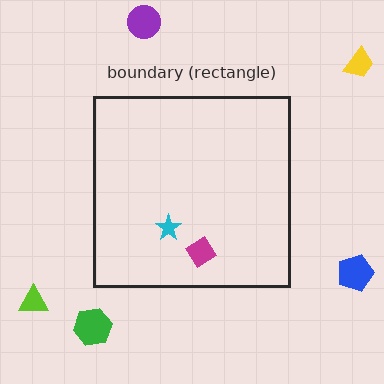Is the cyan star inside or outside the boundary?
Inside.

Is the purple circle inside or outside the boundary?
Outside.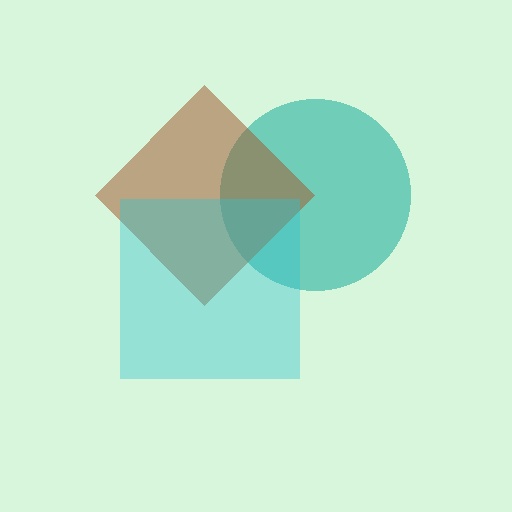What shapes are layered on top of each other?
The layered shapes are: a teal circle, a brown diamond, a cyan square.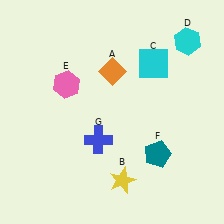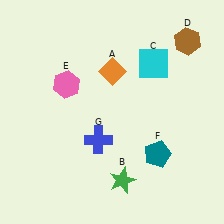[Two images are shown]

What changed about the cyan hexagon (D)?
In Image 1, D is cyan. In Image 2, it changed to brown.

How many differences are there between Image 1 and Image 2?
There are 2 differences between the two images.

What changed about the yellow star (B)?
In Image 1, B is yellow. In Image 2, it changed to green.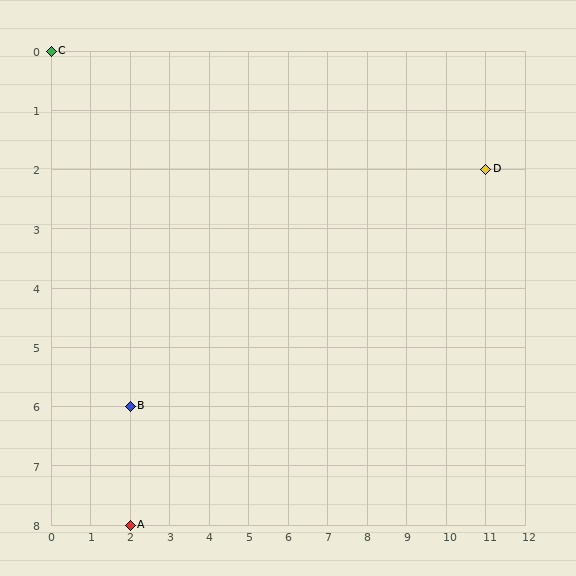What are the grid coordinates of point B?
Point B is at grid coordinates (2, 6).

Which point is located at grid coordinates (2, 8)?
Point A is at (2, 8).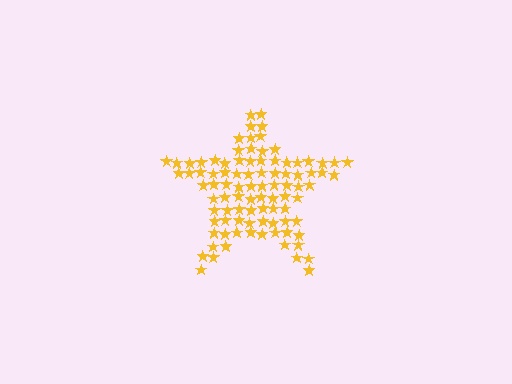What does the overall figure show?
The overall figure shows a star.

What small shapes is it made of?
It is made of small stars.